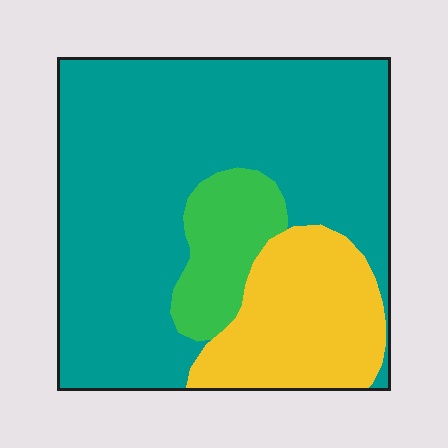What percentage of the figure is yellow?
Yellow takes up about one fifth (1/5) of the figure.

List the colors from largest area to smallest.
From largest to smallest: teal, yellow, green.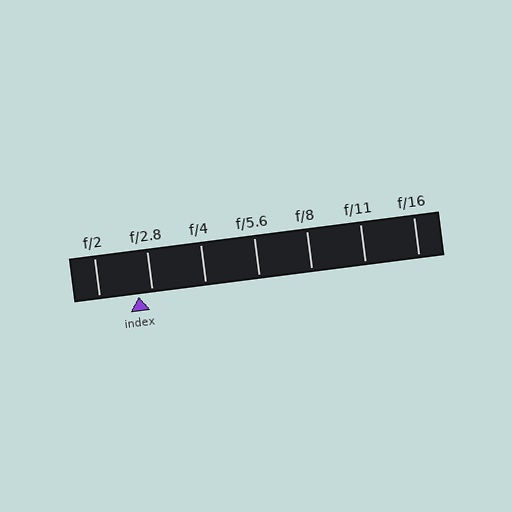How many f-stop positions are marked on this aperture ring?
There are 7 f-stop positions marked.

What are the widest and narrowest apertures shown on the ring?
The widest aperture shown is f/2 and the narrowest is f/16.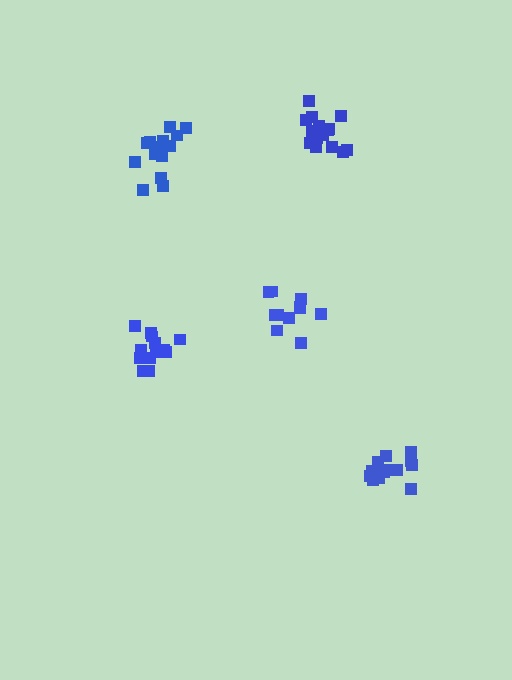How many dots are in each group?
Group 1: 15 dots, Group 2: 15 dots, Group 3: 11 dots, Group 4: 14 dots, Group 5: 14 dots (69 total).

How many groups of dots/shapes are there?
There are 5 groups.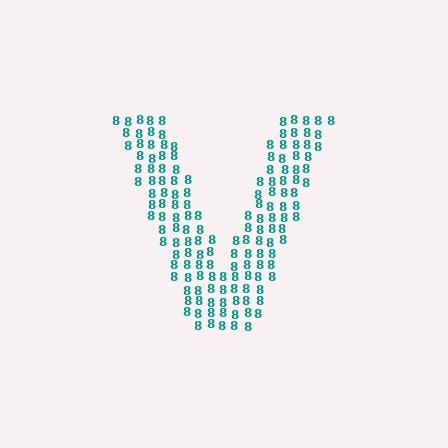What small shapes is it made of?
It is made of small digit 8's.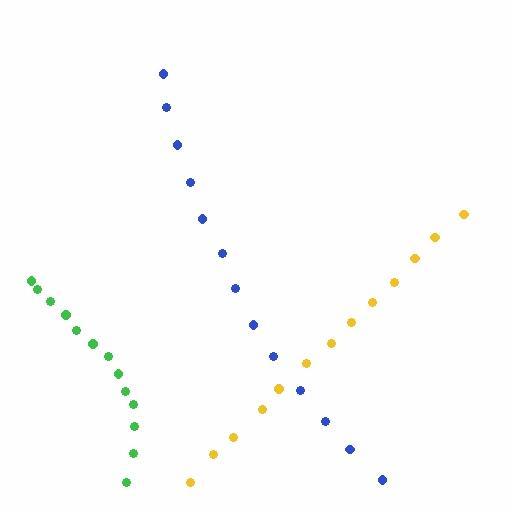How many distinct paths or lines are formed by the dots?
There are 3 distinct paths.